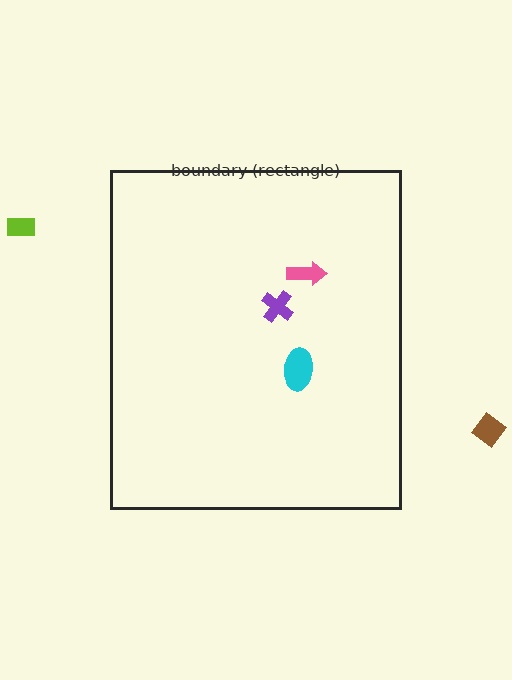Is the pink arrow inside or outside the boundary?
Inside.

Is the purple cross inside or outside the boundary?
Inside.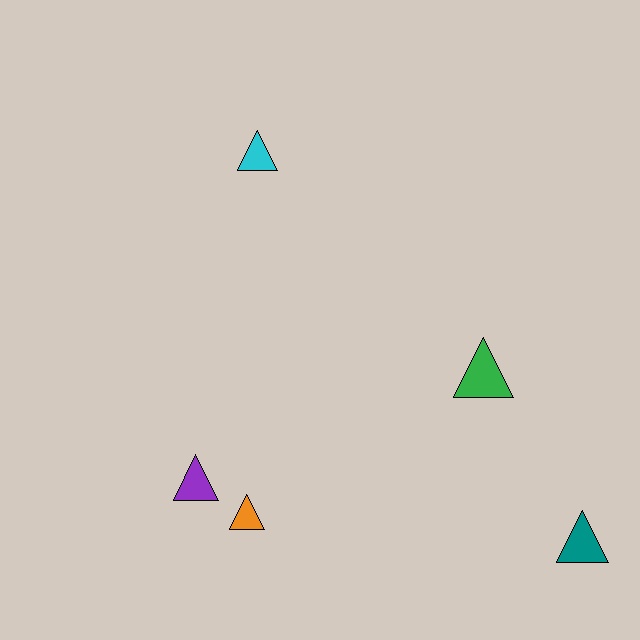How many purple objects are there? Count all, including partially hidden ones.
There is 1 purple object.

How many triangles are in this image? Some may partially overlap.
There are 5 triangles.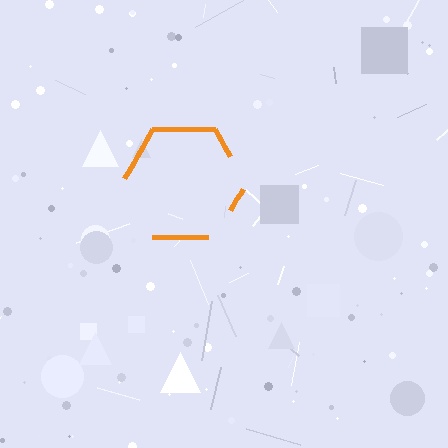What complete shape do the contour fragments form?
The contour fragments form a hexagon.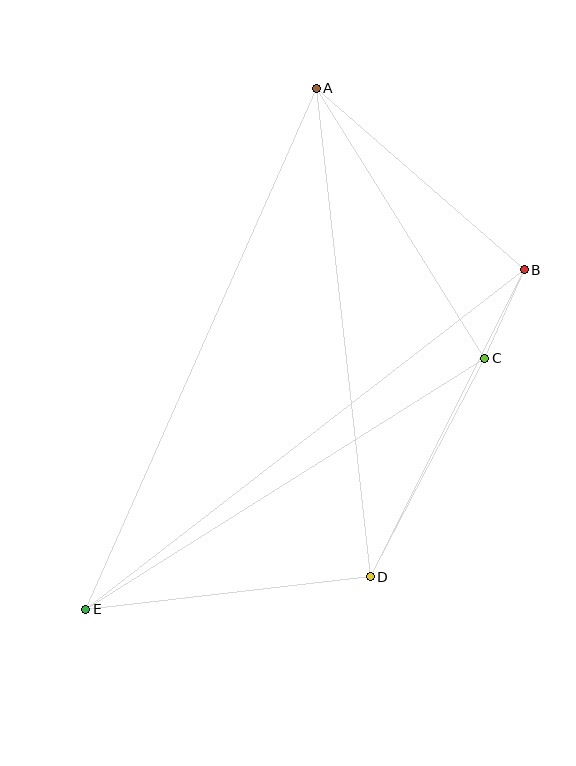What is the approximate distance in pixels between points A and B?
The distance between A and B is approximately 276 pixels.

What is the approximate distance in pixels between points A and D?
The distance between A and D is approximately 491 pixels.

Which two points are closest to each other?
Points B and C are closest to each other.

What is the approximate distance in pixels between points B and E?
The distance between B and E is approximately 554 pixels.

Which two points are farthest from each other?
Points A and E are farthest from each other.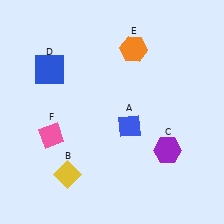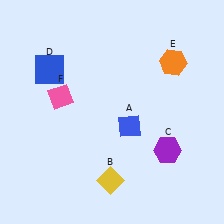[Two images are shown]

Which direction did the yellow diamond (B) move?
The yellow diamond (B) moved right.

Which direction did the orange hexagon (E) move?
The orange hexagon (E) moved right.